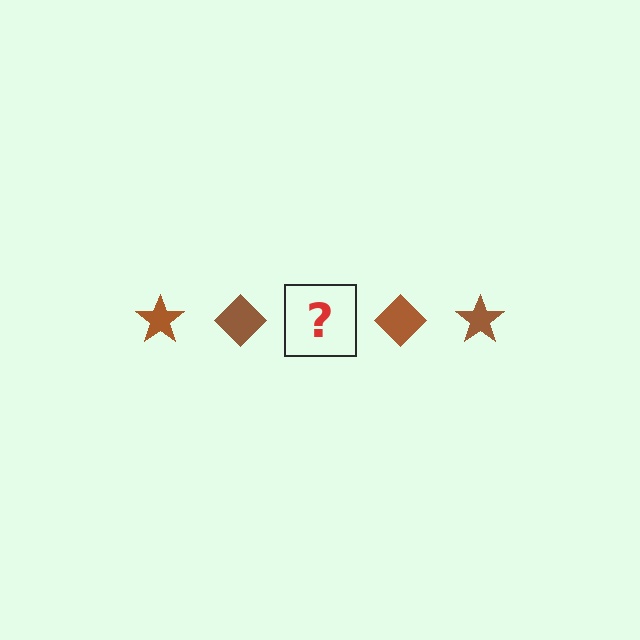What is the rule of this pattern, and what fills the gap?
The rule is that the pattern cycles through star, diamond shapes in brown. The gap should be filled with a brown star.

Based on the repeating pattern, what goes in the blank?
The blank should be a brown star.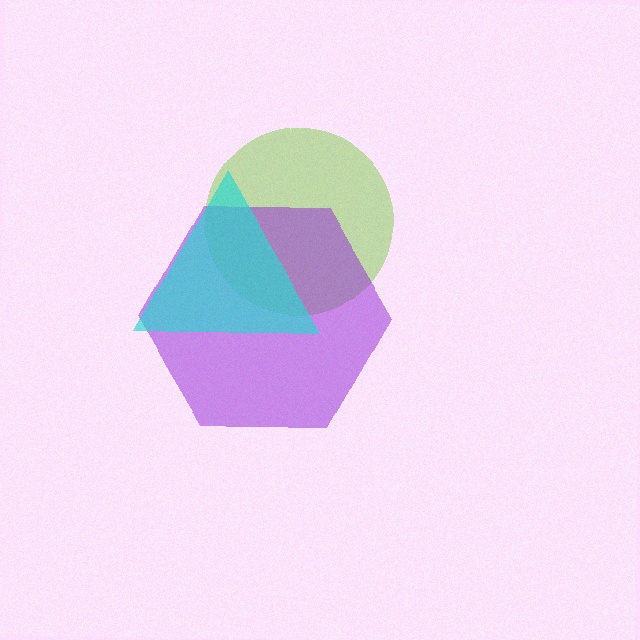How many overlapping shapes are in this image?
There are 3 overlapping shapes in the image.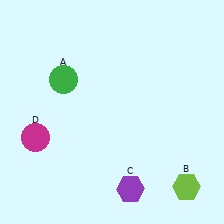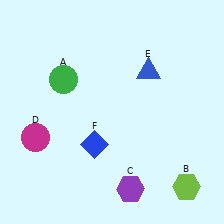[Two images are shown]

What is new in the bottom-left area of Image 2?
A blue diamond (F) was added in the bottom-left area of Image 2.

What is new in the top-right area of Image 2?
A blue triangle (E) was added in the top-right area of Image 2.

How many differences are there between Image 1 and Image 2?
There are 2 differences between the two images.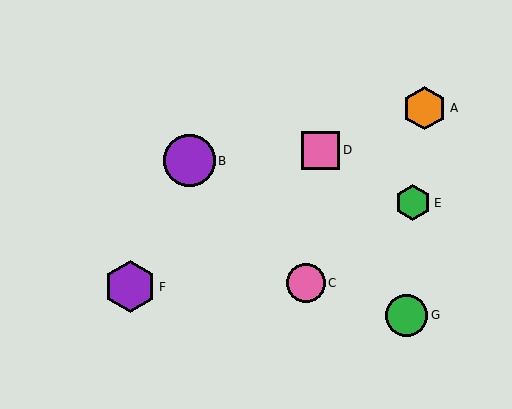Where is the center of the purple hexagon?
The center of the purple hexagon is at (130, 287).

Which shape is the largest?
The purple circle (labeled B) is the largest.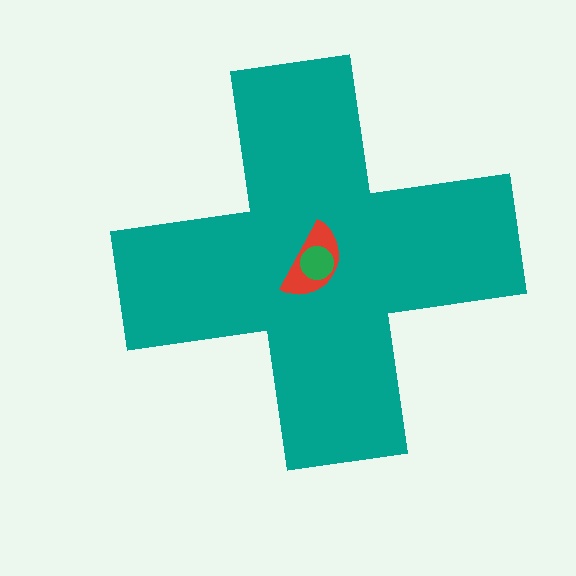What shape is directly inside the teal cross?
The red semicircle.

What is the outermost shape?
The teal cross.